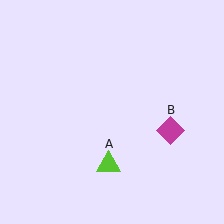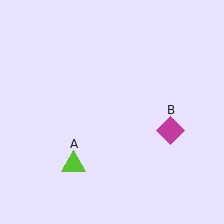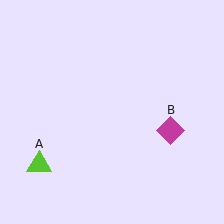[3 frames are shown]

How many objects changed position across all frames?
1 object changed position: lime triangle (object A).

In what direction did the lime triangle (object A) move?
The lime triangle (object A) moved left.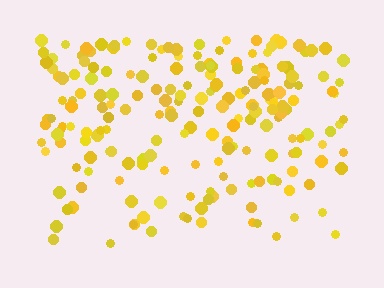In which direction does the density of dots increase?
From bottom to top, with the top side densest.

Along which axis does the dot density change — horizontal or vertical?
Vertical.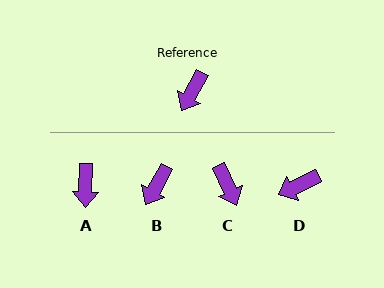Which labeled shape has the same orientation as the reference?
B.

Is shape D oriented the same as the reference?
No, it is off by about 35 degrees.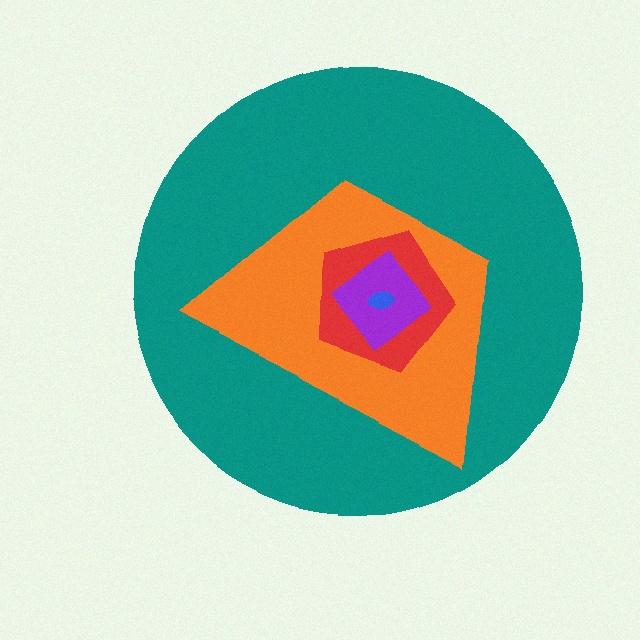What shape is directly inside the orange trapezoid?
The red pentagon.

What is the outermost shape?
The teal circle.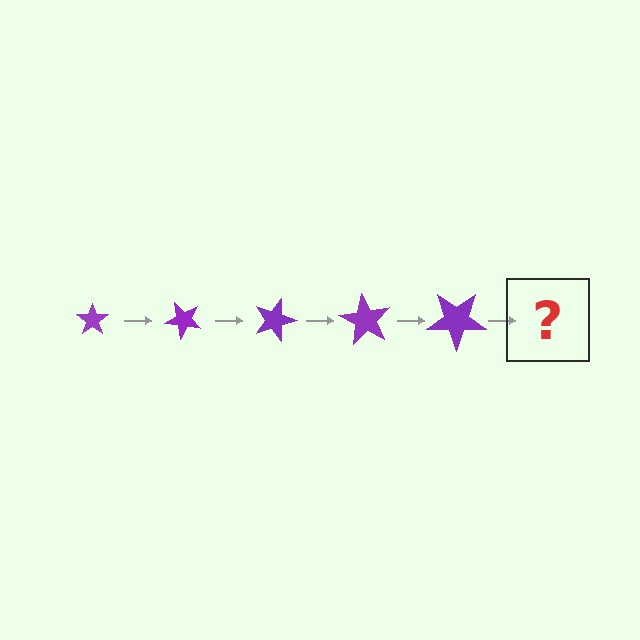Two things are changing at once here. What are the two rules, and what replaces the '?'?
The two rules are that the star grows larger each step and it rotates 45 degrees each step. The '?' should be a star, larger than the previous one and rotated 225 degrees from the start.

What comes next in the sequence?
The next element should be a star, larger than the previous one and rotated 225 degrees from the start.